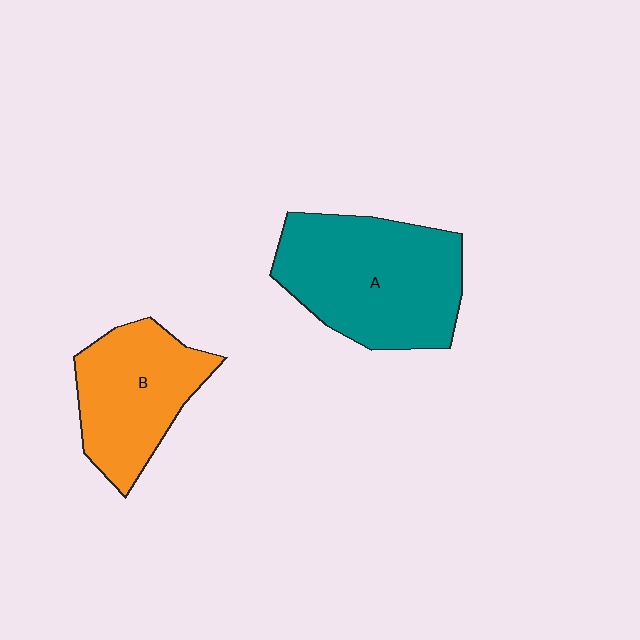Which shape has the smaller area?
Shape B (orange).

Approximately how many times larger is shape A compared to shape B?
Approximately 1.4 times.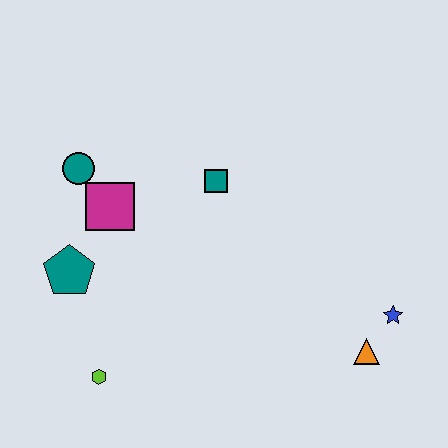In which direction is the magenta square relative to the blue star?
The magenta square is to the left of the blue star.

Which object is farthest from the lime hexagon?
The blue star is farthest from the lime hexagon.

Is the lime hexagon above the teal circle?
No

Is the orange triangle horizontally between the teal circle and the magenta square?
No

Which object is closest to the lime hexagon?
The teal pentagon is closest to the lime hexagon.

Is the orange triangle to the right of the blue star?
No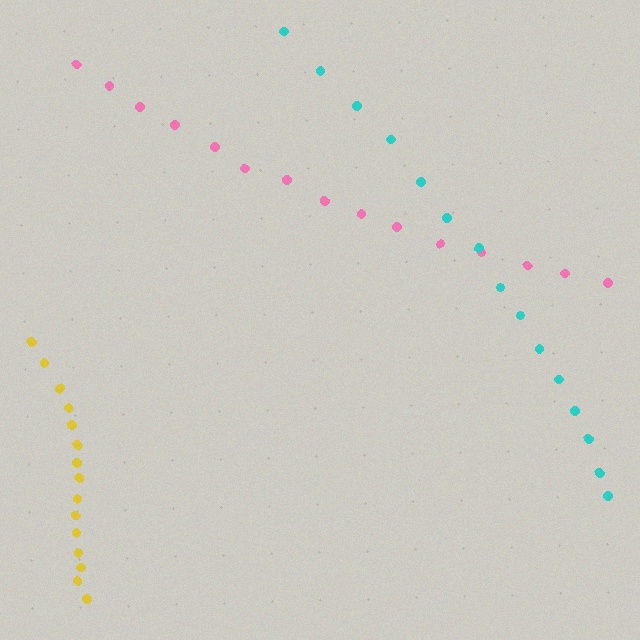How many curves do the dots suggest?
There are 3 distinct paths.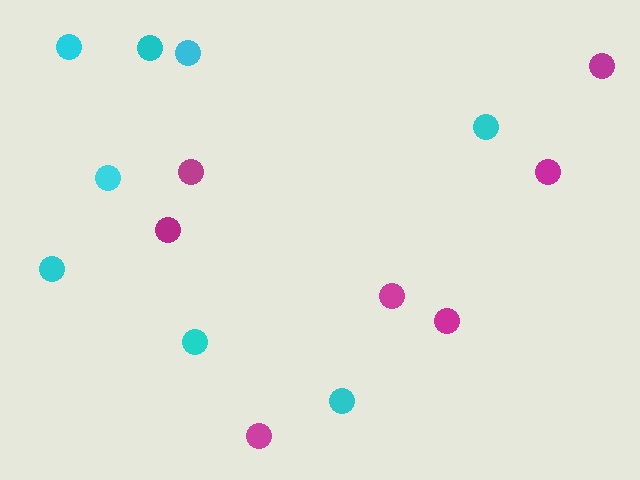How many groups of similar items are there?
There are 2 groups: one group of magenta circles (7) and one group of cyan circles (8).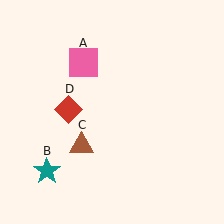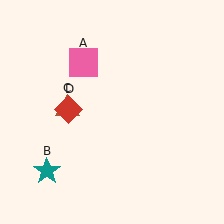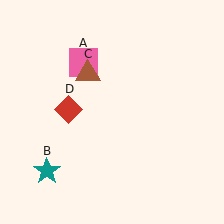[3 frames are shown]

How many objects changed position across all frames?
1 object changed position: brown triangle (object C).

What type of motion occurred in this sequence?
The brown triangle (object C) rotated clockwise around the center of the scene.